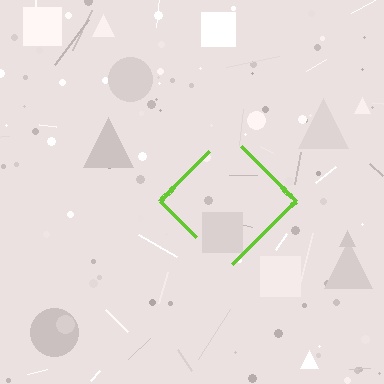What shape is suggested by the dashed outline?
The dashed outline suggests a diamond.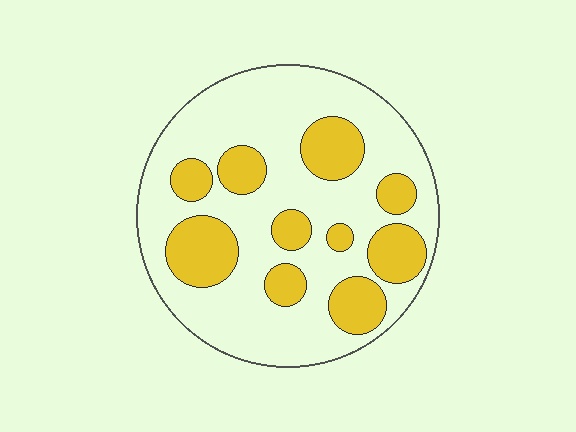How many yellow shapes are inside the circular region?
10.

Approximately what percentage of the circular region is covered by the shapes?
Approximately 30%.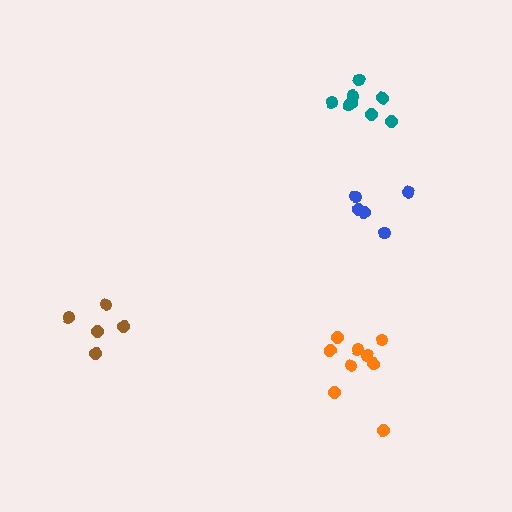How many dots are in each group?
Group 1: 5 dots, Group 2: 8 dots, Group 3: 9 dots, Group 4: 5 dots (27 total).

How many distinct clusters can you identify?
There are 4 distinct clusters.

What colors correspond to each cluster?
The clusters are colored: blue, teal, orange, brown.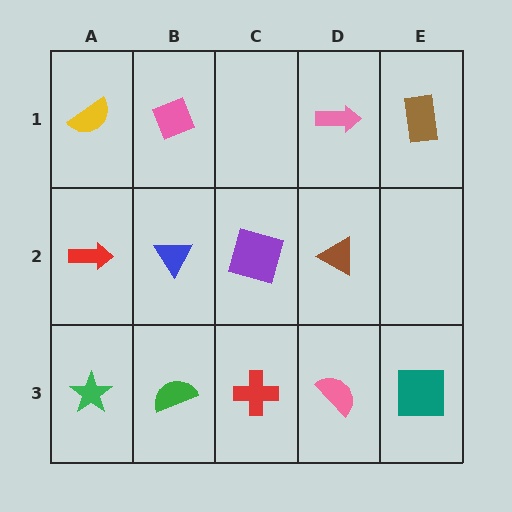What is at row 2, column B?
A blue triangle.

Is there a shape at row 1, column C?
No, that cell is empty.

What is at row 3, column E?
A teal square.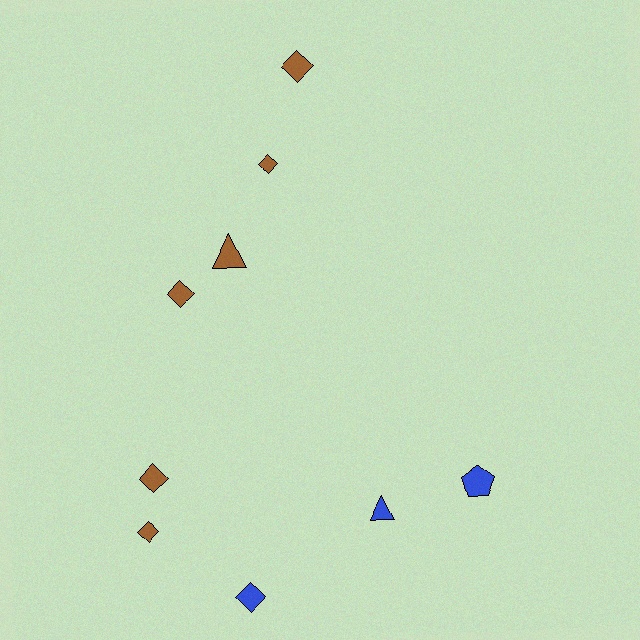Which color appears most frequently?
Brown, with 6 objects.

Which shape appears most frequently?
Diamond, with 6 objects.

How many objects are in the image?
There are 9 objects.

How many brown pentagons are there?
There are no brown pentagons.